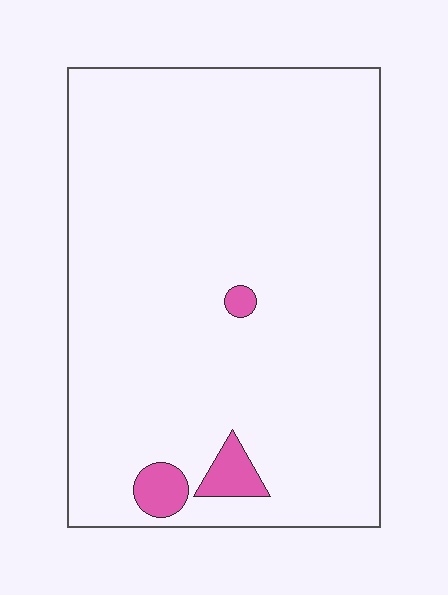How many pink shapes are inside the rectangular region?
3.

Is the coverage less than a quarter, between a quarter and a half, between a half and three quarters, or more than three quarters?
Less than a quarter.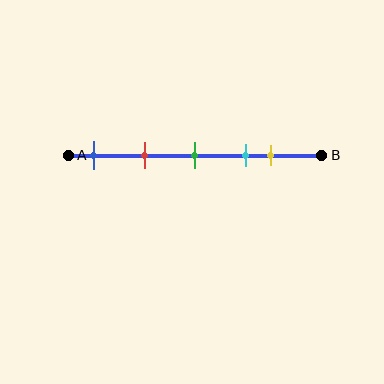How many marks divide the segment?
There are 5 marks dividing the segment.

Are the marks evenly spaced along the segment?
No, the marks are not evenly spaced.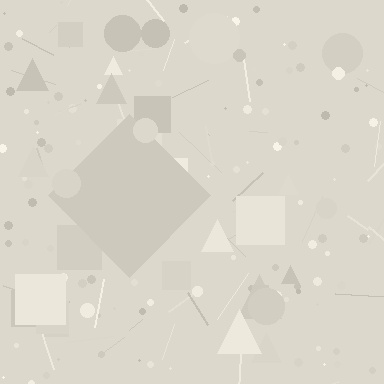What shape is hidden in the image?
A diamond is hidden in the image.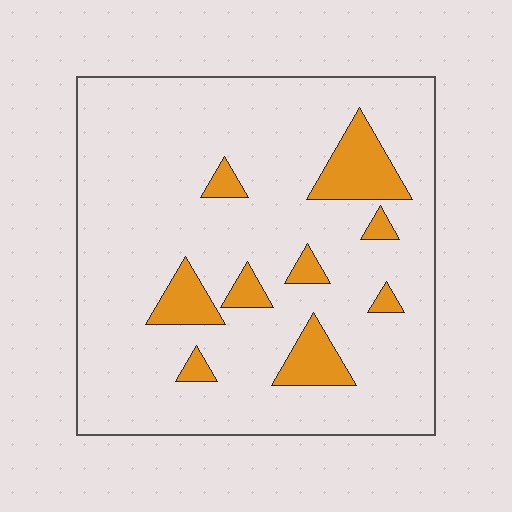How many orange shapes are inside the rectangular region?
9.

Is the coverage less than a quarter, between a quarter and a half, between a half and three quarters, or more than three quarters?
Less than a quarter.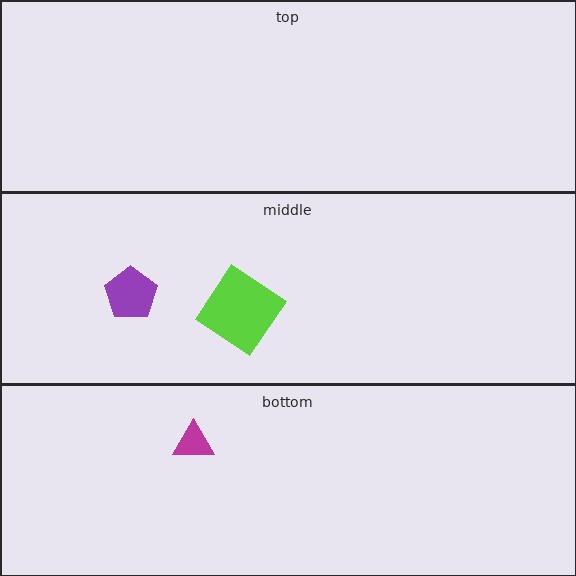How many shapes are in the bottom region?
1.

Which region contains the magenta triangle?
The bottom region.